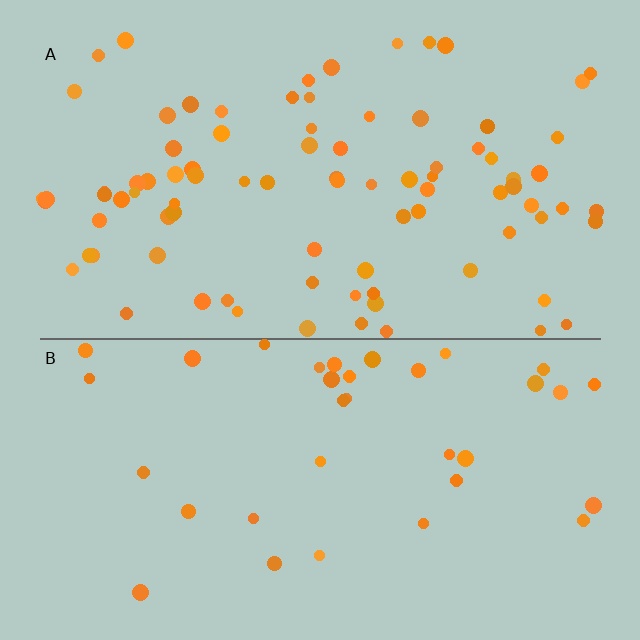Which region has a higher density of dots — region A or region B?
A (the top).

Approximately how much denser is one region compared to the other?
Approximately 2.5× — region A over region B.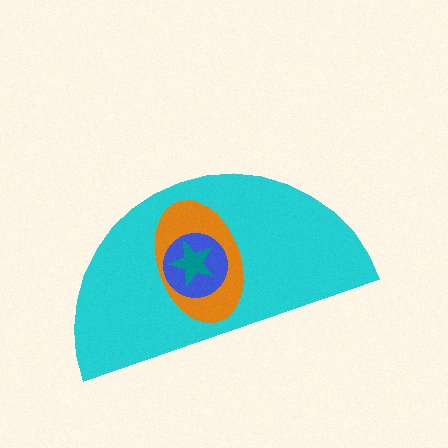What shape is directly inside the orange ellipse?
The blue circle.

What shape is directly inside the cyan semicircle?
The orange ellipse.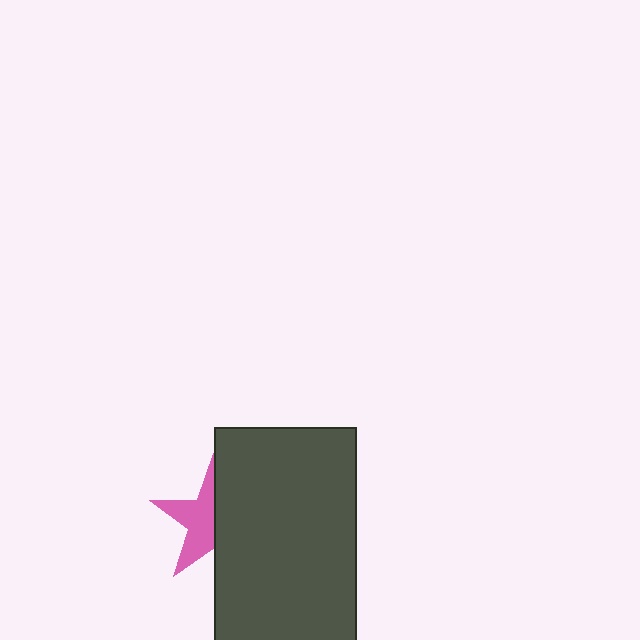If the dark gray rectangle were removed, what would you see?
You would see the complete pink star.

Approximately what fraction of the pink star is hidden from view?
Roughly 50% of the pink star is hidden behind the dark gray rectangle.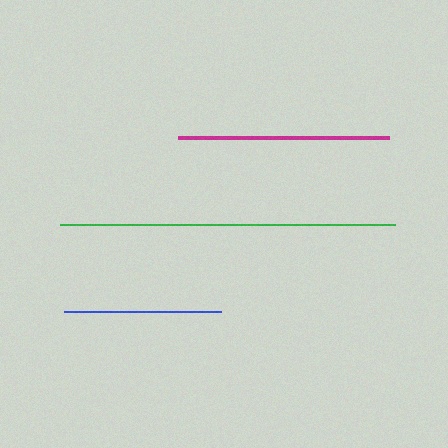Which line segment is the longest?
The green line is the longest at approximately 335 pixels.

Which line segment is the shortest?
The blue line is the shortest at approximately 156 pixels.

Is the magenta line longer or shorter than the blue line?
The magenta line is longer than the blue line.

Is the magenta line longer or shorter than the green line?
The green line is longer than the magenta line.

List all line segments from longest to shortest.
From longest to shortest: green, magenta, blue.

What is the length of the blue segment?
The blue segment is approximately 156 pixels long.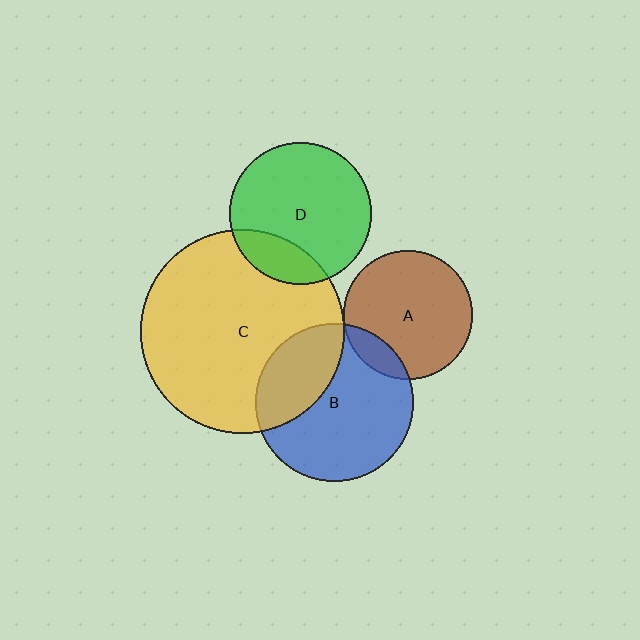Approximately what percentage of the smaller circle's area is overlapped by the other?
Approximately 20%.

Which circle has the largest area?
Circle C (yellow).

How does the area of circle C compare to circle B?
Approximately 1.7 times.